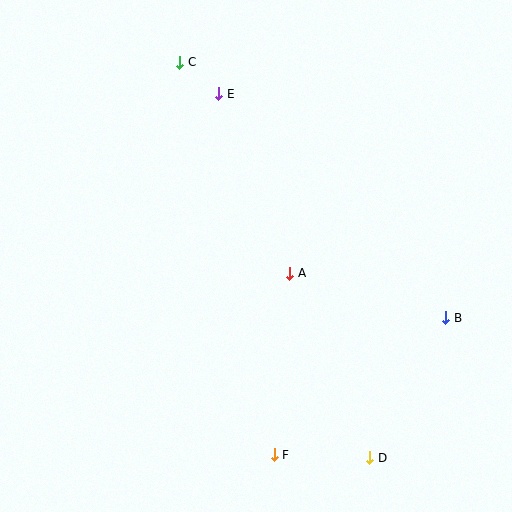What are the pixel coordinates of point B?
Point B is at (446, 318).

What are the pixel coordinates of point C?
Point C is at (180, 62).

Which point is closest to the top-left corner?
Point C is closest to the top-left corner.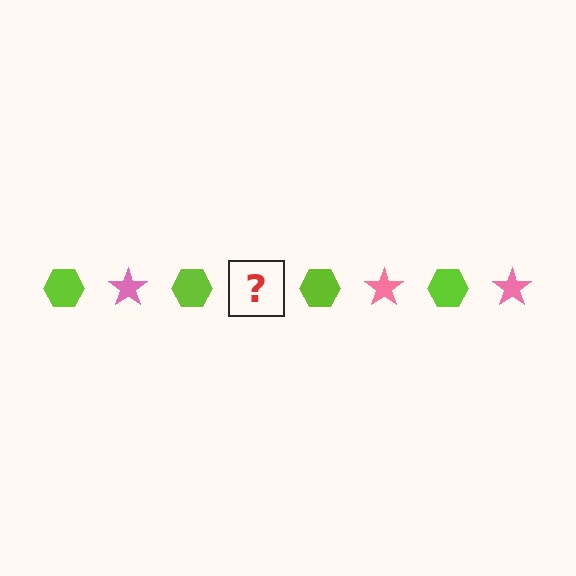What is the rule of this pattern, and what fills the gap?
The rule is that the pattern alternates between lime hexagon and pink star. The gap should be filled with a pink star.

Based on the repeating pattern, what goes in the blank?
The blank should be a pink star.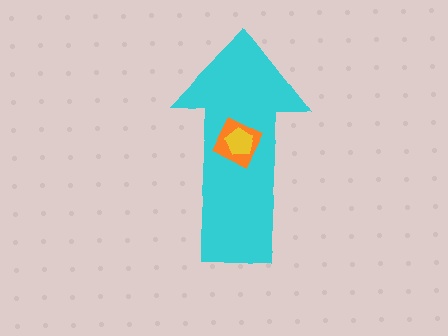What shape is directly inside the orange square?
The yellow pentagon.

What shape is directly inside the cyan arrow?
The orange square.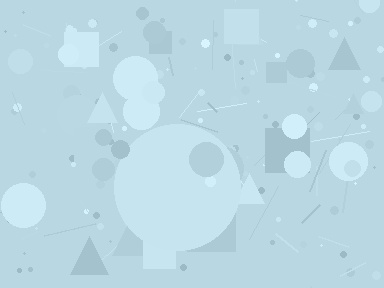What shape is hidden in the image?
A circle is hidden in the image.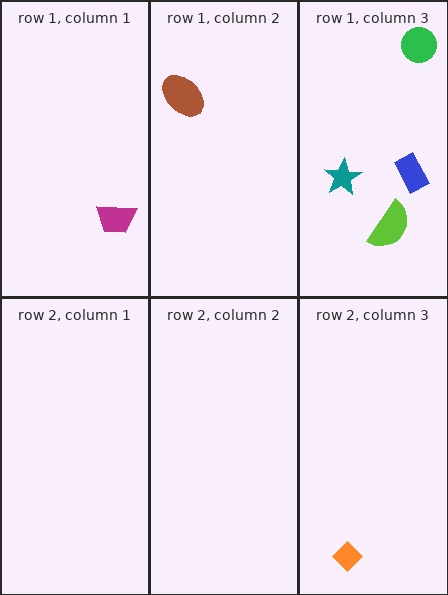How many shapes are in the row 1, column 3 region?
4.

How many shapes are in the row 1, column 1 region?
1.